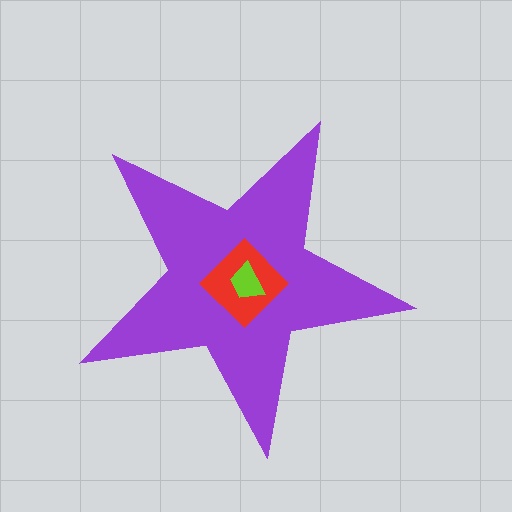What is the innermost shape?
The lime trapezoid.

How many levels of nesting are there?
3.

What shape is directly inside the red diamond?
The lime trapezoid.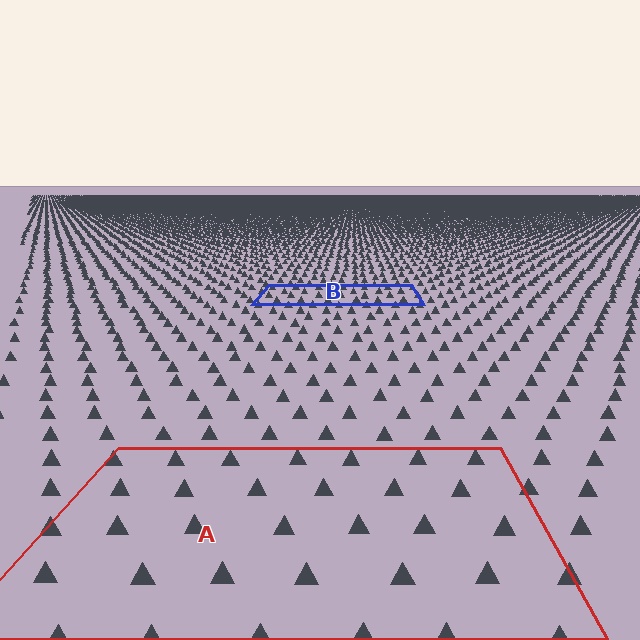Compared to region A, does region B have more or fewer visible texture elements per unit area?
Region B has more texture elements per unit area — they are packed more densely because it is farther away.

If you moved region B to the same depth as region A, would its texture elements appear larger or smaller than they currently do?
They would appear larger. At a closer depth, the same texture elements are projected at a bigger on-screen size.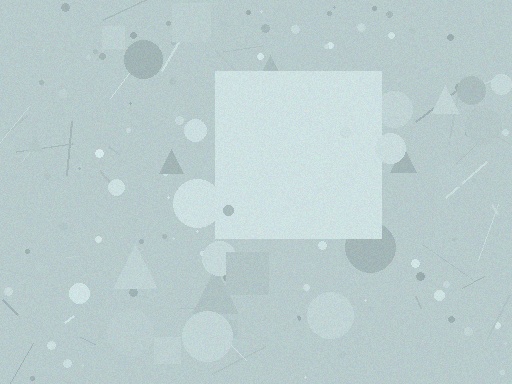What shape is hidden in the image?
A square is hidden in the image.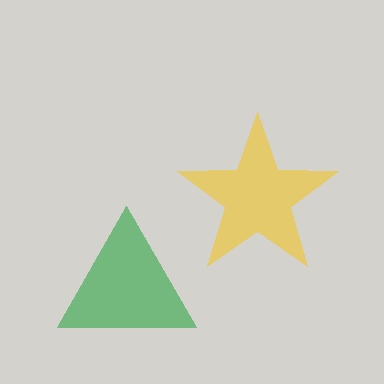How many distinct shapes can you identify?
There are 2 distinct shapes: a green triangle, a yellow star.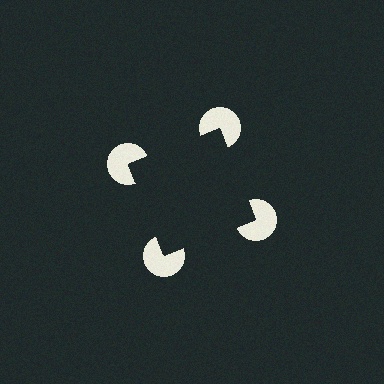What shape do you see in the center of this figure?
An illusory square — its edges are inferred from the aligned wedge cuts in the pac-man discs, not physically drawn.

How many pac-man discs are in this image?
There are 4 — one at each vertex of the illusory square.